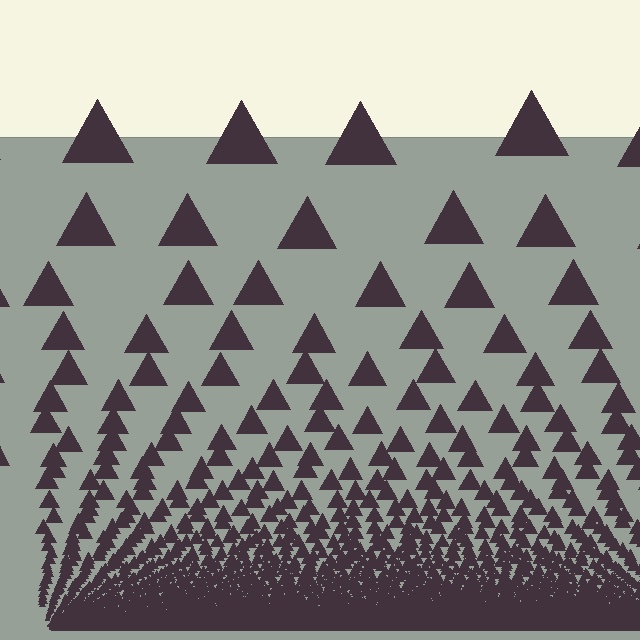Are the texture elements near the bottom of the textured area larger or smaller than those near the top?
Smaller. The gradient is inverted — elements near the bottom are smaller and denser.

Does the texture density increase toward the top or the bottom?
Density increases toward the bottom.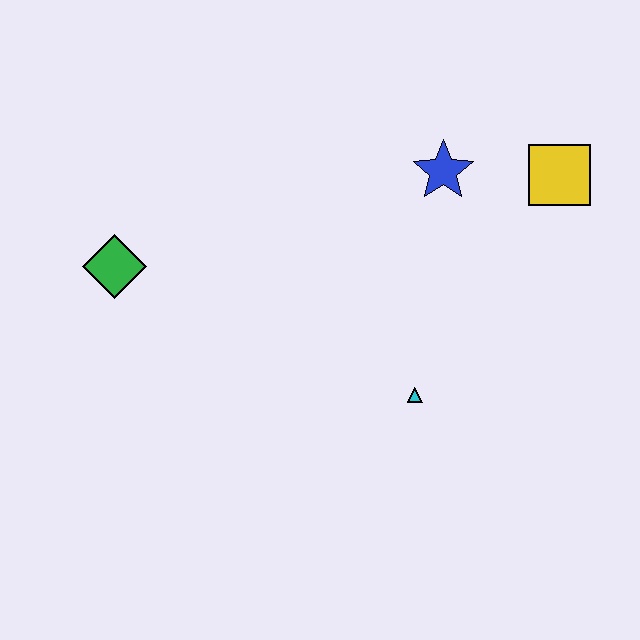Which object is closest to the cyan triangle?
The blue star is closest to the cyan triangle.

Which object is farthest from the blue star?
The green diamond is farthest from the blue star.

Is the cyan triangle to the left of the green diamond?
No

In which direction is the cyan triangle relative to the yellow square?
The cyan triangle is below the yellow square.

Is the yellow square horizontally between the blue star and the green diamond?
No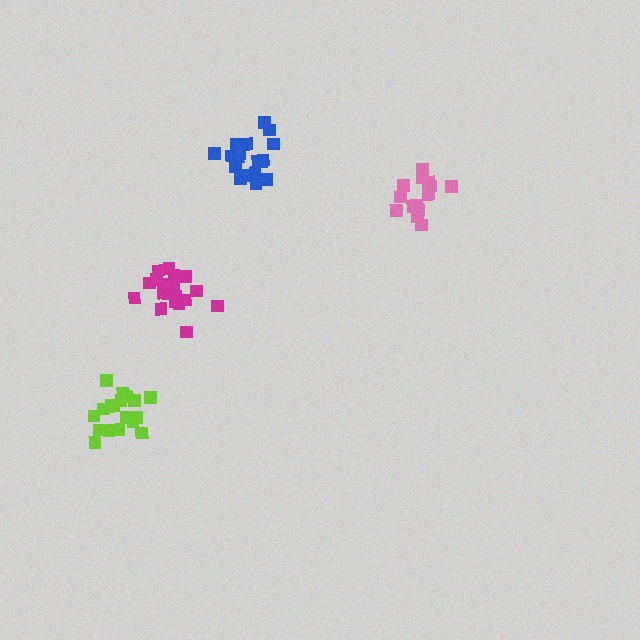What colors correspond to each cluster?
The clusters are colored: lime, blue, magenta, pink.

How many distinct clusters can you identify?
There are 4 distinct clusters.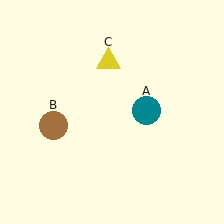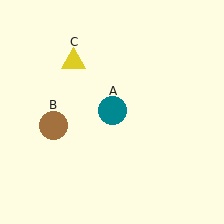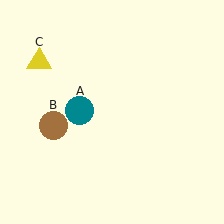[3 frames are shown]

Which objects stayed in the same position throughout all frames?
Brown circle (object B) remained stationary.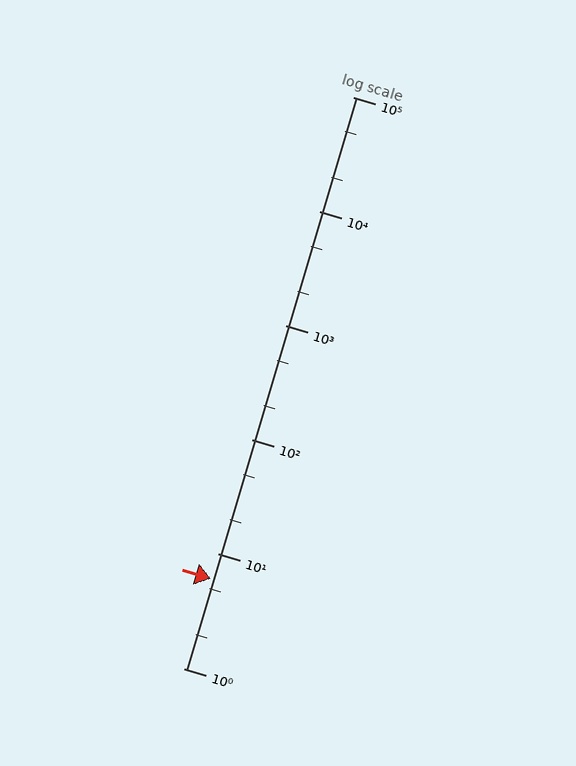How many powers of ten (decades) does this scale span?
The scale spans 5 decades, from 1 to 100000.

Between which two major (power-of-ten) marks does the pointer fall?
The pointer is between 1 and 10.